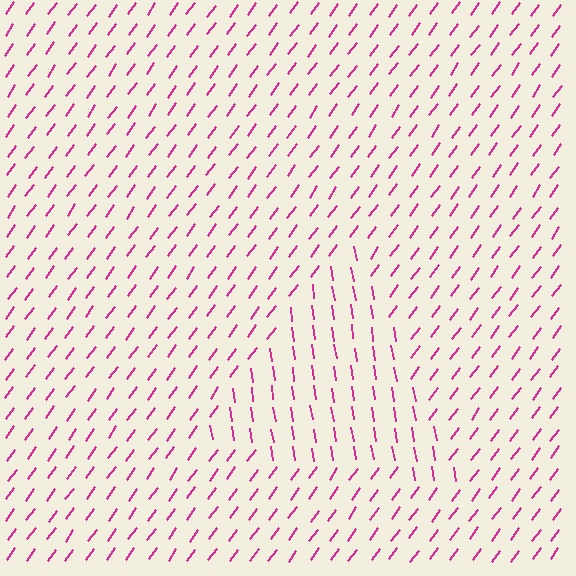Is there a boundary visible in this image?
Yes, there is a texture boundary formed by a change in line orientation.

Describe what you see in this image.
The image is filled with small magenta line segments. A triangle region in the image has lines oriented differently from the surrounding lines, creating a visible texture boundary.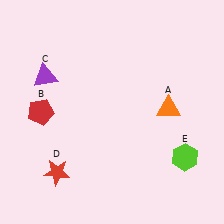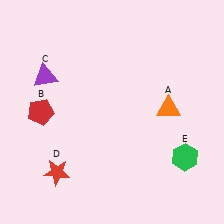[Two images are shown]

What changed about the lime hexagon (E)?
In Image 1, E is lime. In Image 2, it changed to green.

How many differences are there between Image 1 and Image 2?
There is 1 difference between the two images.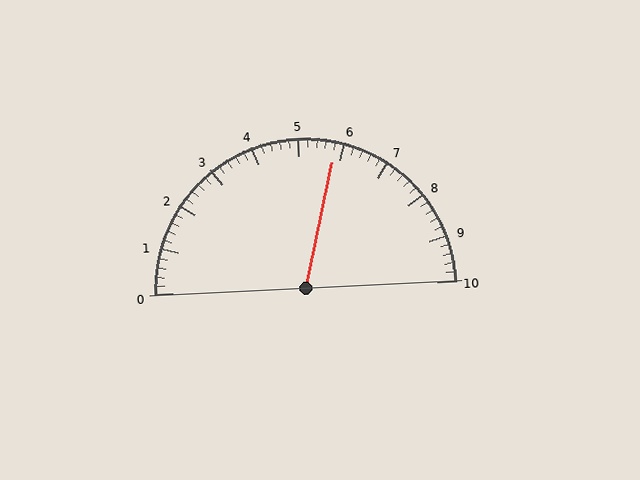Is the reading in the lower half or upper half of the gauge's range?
The reading is in the upper half of the range (0 to 10).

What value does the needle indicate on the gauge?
The needle indicates approximately 5.8.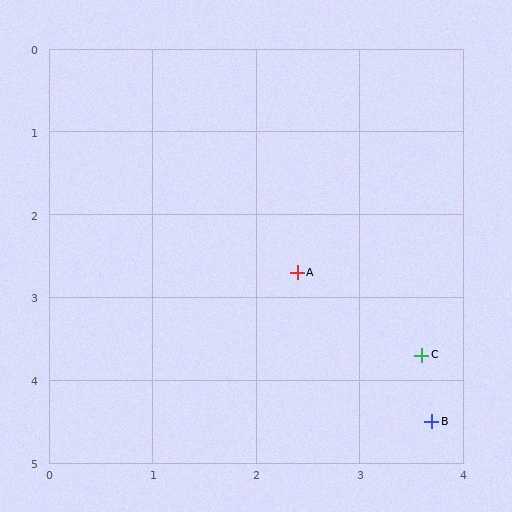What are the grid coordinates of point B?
Point B is at approximately (3.7, 4.5).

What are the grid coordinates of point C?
Point C is at approximately (3.6, 3.7).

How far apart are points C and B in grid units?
Points C and B are about 0.8 grid units apart.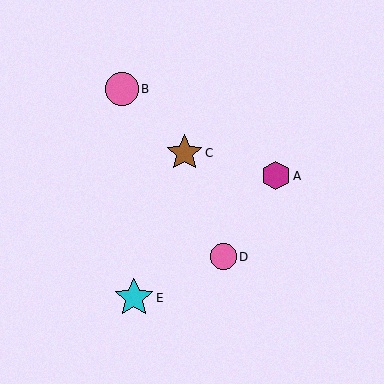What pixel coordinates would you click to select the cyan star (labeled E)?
Click at (134, 298) to select the cyan star E.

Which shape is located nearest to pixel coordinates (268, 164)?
The magenta hexagon (labeled A) at (276, 176) is nearest to that location.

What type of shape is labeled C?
Shape C is a brown star.